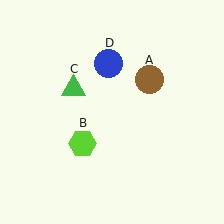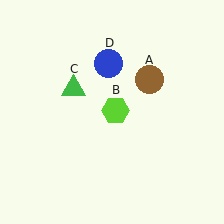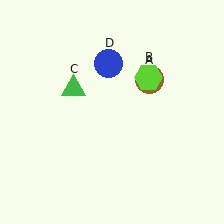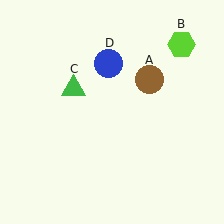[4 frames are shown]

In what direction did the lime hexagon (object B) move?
The lime hexagon (object B) moved up and to the right.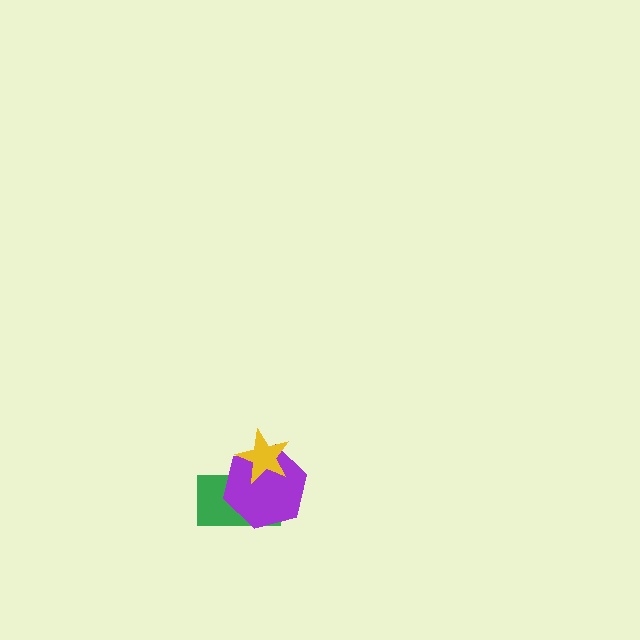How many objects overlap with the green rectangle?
2 objects overlap with the green rectangle.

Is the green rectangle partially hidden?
Yes, it is partially covered by another shape.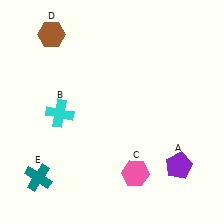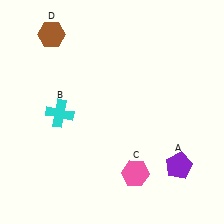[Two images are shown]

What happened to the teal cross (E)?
The teal cross (E) was removed in Image 2. It was in the bottom-left area of Image 1.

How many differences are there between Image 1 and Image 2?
There is 1 difference between the two images.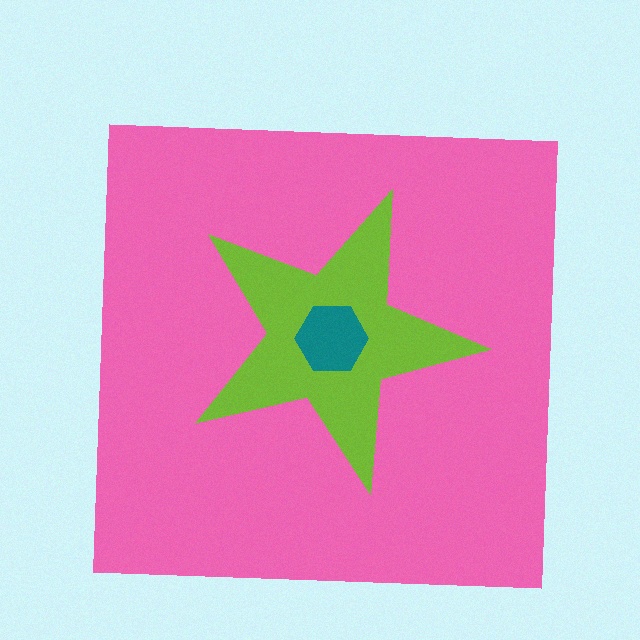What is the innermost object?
The teal hexagon.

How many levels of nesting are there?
3.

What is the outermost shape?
The pink square.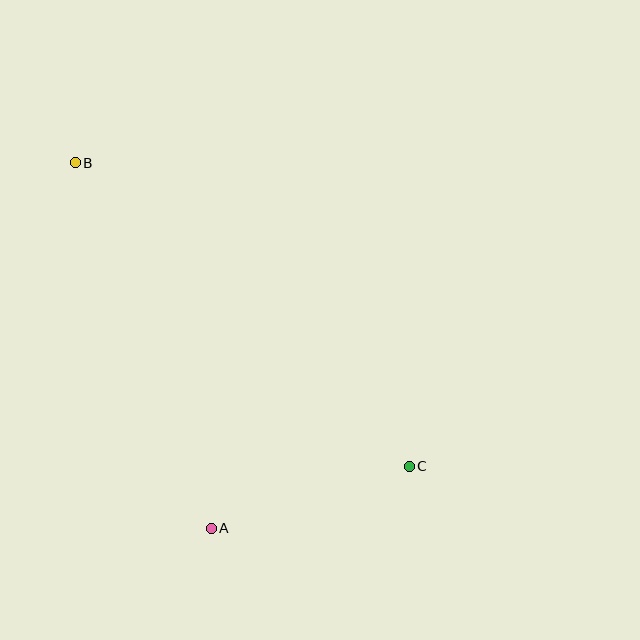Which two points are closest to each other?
Points A and C are closest to each other.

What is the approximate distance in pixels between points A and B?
The distance between A and B is approximately 390 pixels.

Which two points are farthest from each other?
Points B and C are farthest from each other.